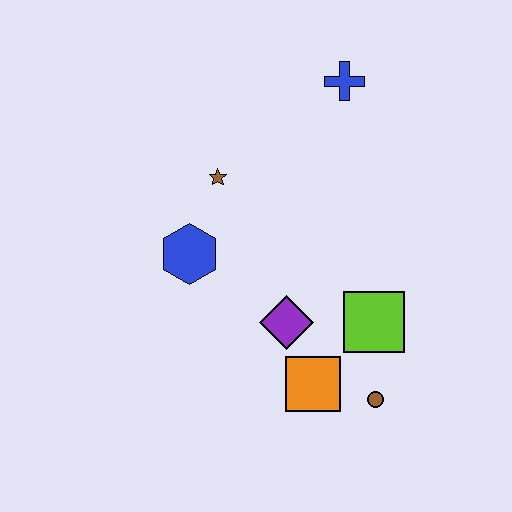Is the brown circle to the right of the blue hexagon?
Yes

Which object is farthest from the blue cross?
The brown circle is farthest from the blue cross.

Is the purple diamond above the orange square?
Yes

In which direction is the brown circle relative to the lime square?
The brown circle is below the lime square.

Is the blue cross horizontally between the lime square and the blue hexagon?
Yes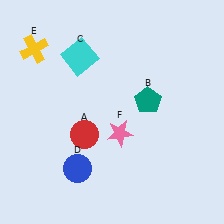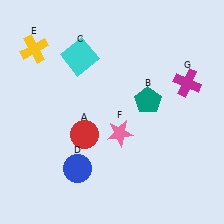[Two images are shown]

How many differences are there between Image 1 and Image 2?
There is 1 difference between the two images.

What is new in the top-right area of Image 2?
A magenta cross (G) was added in the top-right area of Image 2.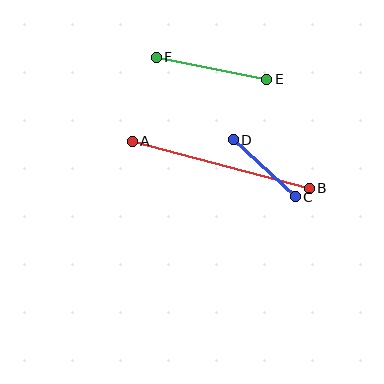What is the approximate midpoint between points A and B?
The midpoint is at approximately (221, 165) pixels.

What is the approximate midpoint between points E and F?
The midpoint is at approximately (212, 68) pixels.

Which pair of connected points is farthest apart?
Points A and B are farthest apart.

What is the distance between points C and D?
The distance is approximately 84 pixels.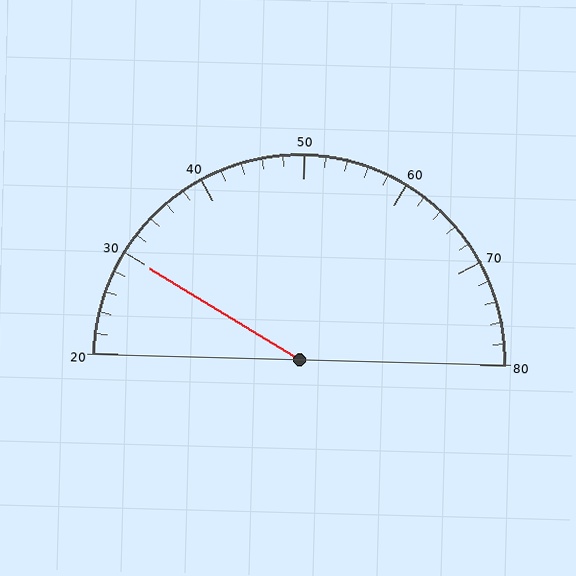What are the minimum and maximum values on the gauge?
The gauge ranges from 20 to 80.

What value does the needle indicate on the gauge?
The needle indicates approximately 30.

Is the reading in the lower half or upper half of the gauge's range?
The reading is in the lower half of the range (20 to 80).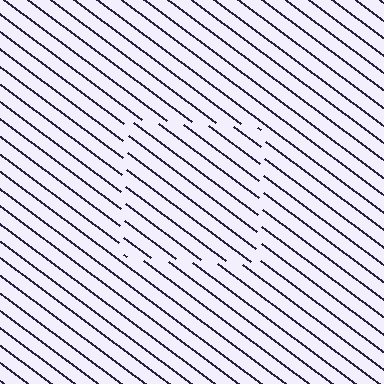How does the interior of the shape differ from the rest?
The interior of the shape contains the same grating, shifted by half a period — the contour is defined by the phase discontinuity where line-ends from the inner and outer gratings abut.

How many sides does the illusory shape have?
4 sides — the line-ends trace a square.